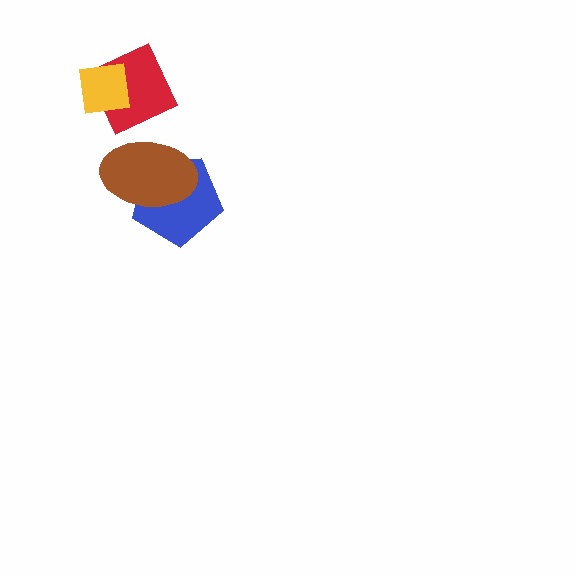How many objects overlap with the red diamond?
2 objects overlap with the red diamond.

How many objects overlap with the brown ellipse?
2 objects overlap with the brown ellipse.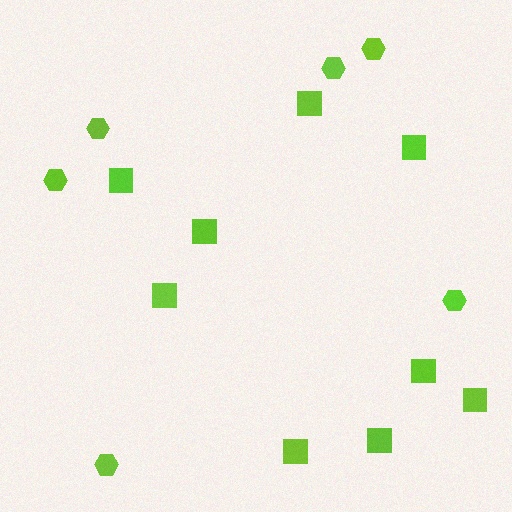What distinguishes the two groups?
There are 2 groups: one group of squares (9) and one group of hexagons (6).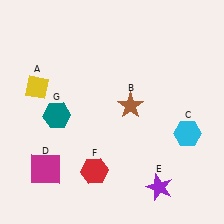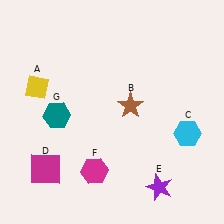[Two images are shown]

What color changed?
The hexagon (F) changed from red in Image 1 to magenta in Image 2.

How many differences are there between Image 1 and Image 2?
There is 1 difference between the two images.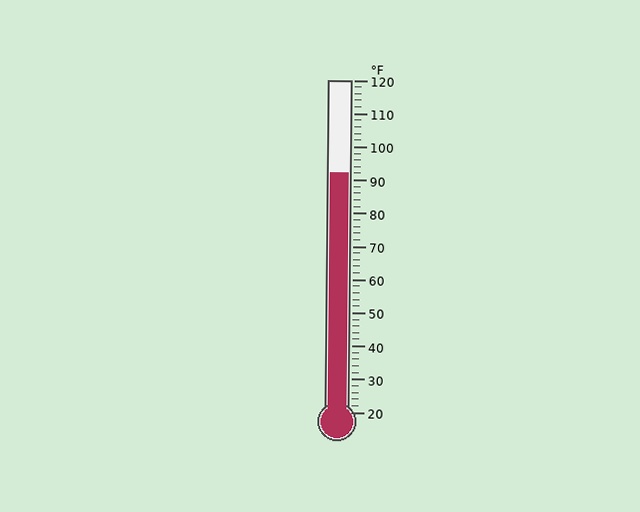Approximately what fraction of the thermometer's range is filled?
The thermometer is filled to approximately 70% of its range.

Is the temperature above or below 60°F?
The temperature is above 60°F.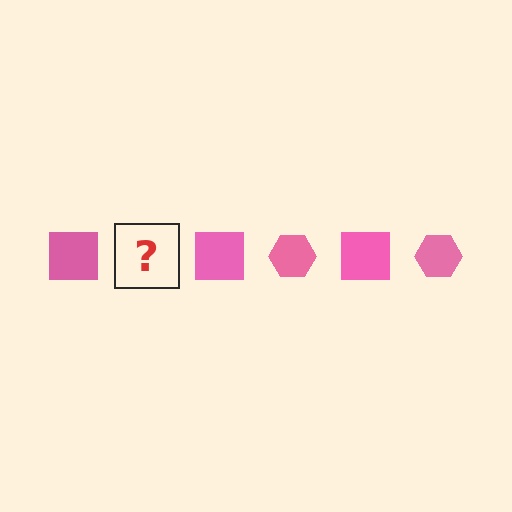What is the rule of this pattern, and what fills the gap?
The rule is that the pattern cycles through square, hexagon shapes in pink. The gap should be filled with a pink hexagon.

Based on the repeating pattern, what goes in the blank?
The blank should be a pink hexagon.